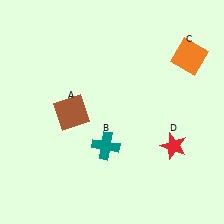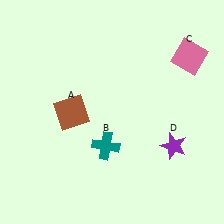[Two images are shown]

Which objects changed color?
C changed from orange to pink. D changed from red to purple.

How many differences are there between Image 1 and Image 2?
There are 2 differences between the two images.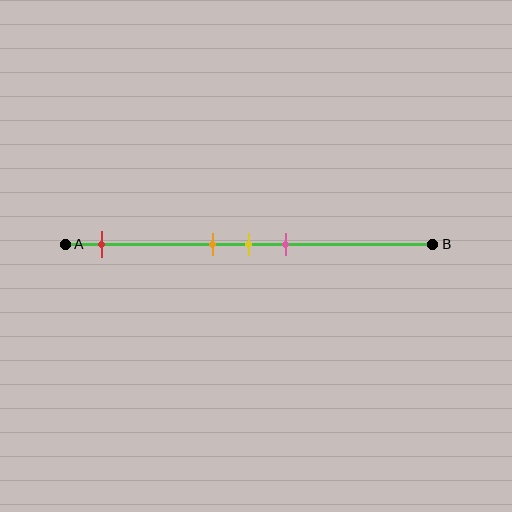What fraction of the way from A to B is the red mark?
The red mark is approximately 10% (0.1) of the way from A to B.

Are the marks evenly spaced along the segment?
No, the marks are not evenly spaced.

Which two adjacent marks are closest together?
The orange and yellow marks are the closest adjacent pair.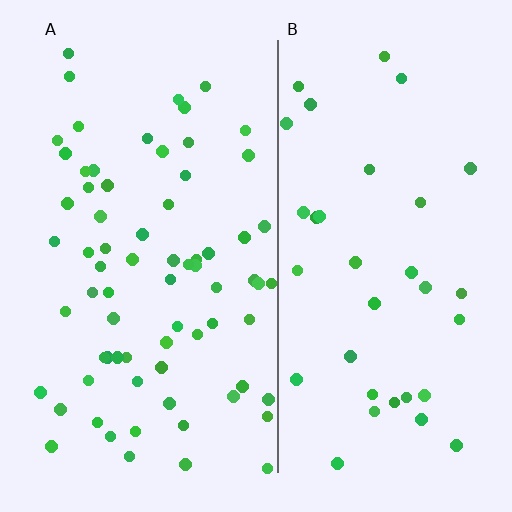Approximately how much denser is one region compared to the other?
Approximately 2.0× — region A over region B.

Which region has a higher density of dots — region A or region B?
A (the left).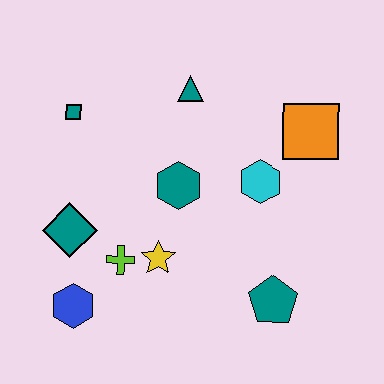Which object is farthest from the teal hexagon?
The blue hexagon is farthest from the teal hexagon.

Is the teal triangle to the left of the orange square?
Yes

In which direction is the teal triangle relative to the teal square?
The teal triangle is to the right of the teal square.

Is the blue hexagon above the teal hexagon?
No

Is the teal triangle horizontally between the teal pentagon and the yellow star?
Yes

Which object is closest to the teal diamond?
The lime cross is closest to the teal diamond.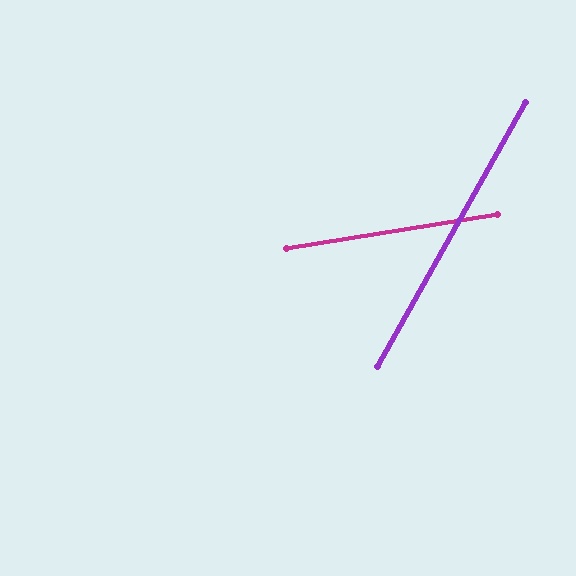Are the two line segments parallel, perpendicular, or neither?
Neither parallel nor perpendicular — they differ by about 51°.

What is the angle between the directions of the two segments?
Approximately 51 degrees.